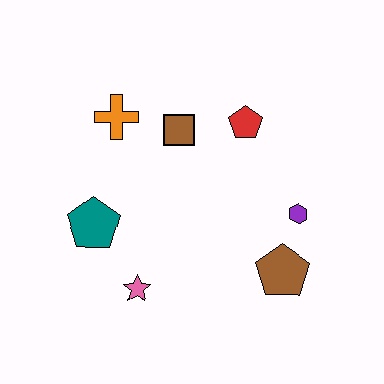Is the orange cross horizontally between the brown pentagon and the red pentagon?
No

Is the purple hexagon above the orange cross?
No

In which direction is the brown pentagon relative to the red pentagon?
The brown pentagon is below the red pentagon.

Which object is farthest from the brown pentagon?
The orange cross is farthest from the brown pentagon.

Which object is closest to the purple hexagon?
The brown pentagon is closest to the purple hexagon.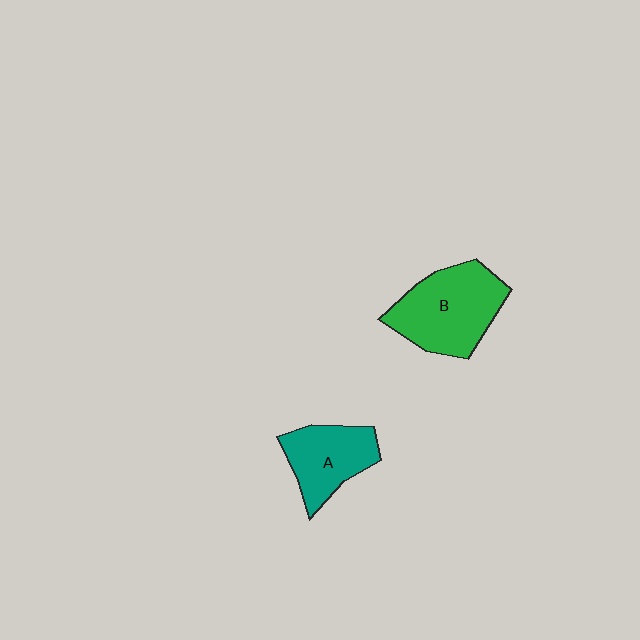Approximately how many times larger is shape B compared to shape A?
Approximately 1.4 times.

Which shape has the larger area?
Shape B (green).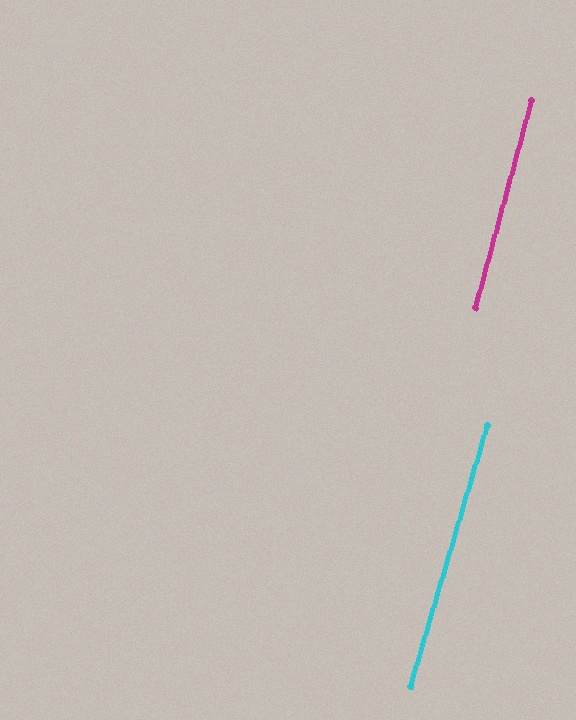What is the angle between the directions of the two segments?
Approximately 1 degree.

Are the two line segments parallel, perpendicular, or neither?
Parallel — their directions differ by only 1.3°.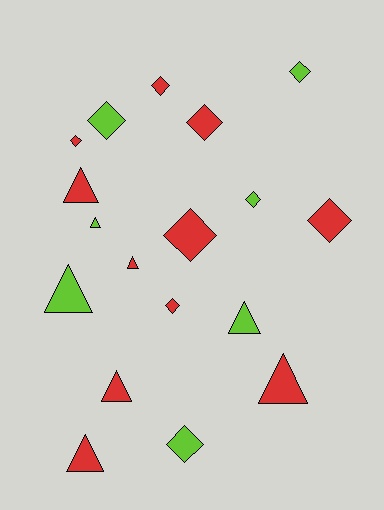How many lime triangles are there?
There are 3 lime triangles.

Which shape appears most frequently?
Diamond, with 10 objects.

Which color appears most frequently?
Red, with 11 objects.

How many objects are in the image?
There are 18 objects.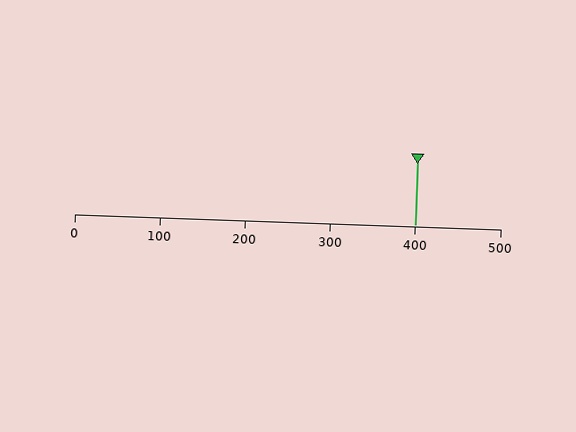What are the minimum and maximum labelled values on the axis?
The axis runs from 0 to 500.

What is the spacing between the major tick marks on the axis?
The major ticks are spaced 100 apart.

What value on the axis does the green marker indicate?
The marker indicates approximately 400.